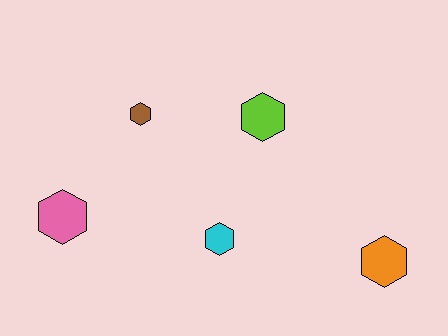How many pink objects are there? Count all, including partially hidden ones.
There is 1 pink object.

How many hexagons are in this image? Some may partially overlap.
There are 5 hexagons.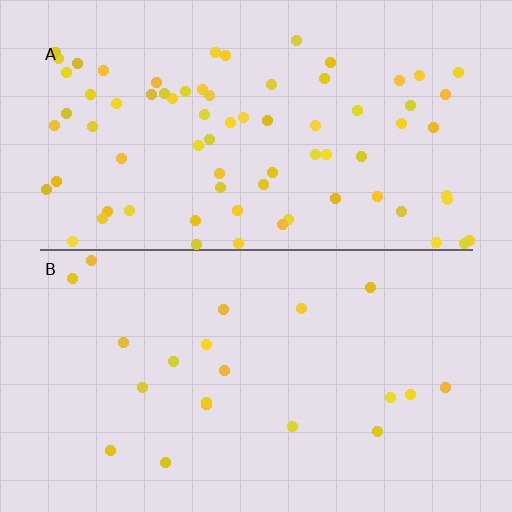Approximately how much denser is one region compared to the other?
Approximately 3.7× — region A over region B.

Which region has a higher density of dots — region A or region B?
A (the top).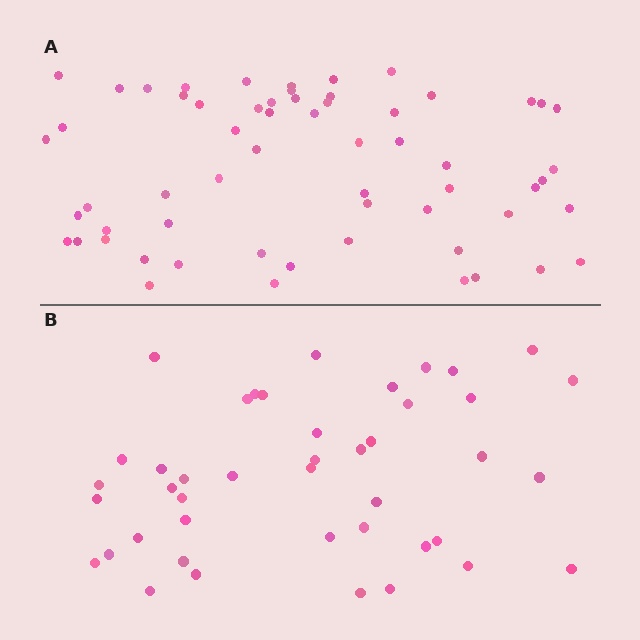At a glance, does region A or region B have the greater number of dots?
Region A (the top region) has more dots.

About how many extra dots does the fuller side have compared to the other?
Region A has approximately 15 more dots than region B.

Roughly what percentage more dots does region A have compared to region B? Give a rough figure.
About 40% more.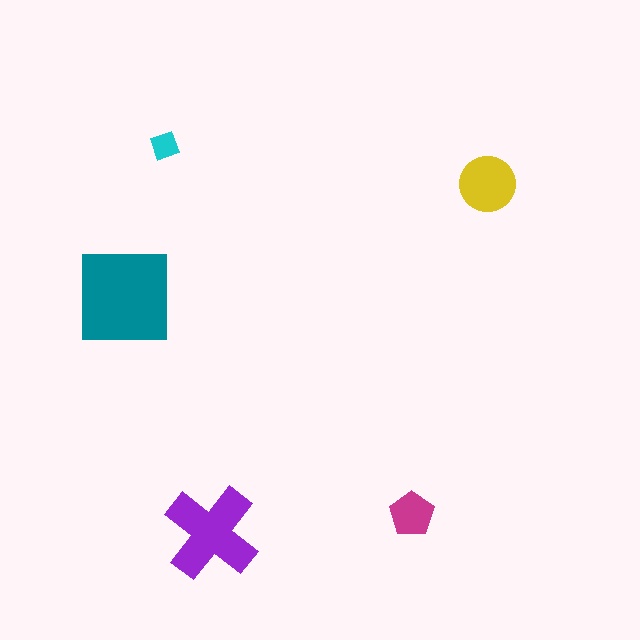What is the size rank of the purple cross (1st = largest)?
2nd.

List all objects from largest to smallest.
The teal square, the purple cross, the yellow circle, the magenta pentagon, the cyan diamond.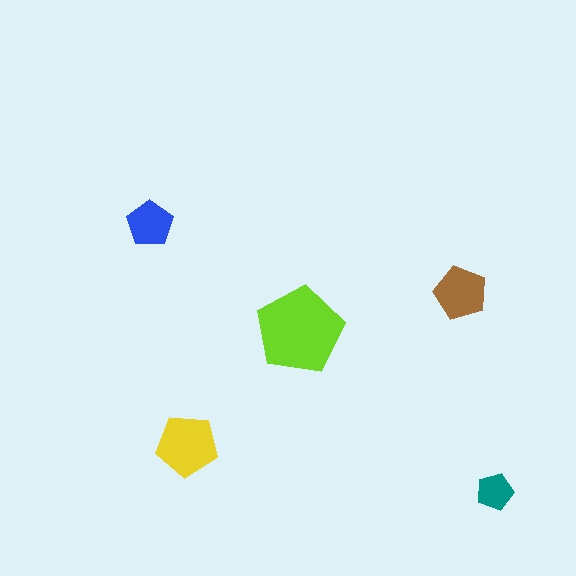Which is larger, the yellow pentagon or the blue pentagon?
The yellow one.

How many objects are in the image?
There are 5 objects in the image.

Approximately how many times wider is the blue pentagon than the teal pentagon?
About 1.5 times wider.